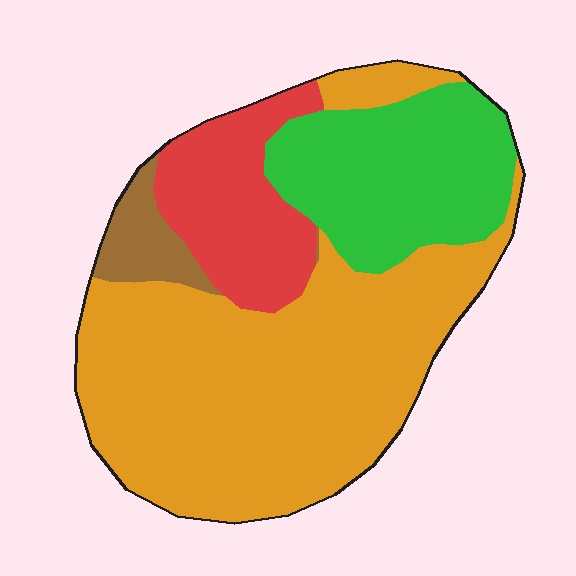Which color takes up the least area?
Brown, at roughly 5%.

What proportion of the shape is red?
Red covers about 15% of the shape.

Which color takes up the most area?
Orange, at roughly 55%.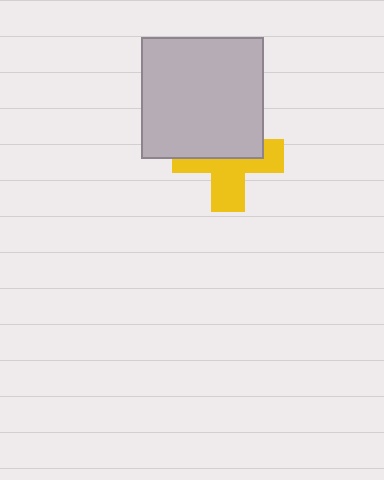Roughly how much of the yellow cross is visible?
About half of it is visible (roughly 50%).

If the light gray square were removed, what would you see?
You would see the complete yellow cross.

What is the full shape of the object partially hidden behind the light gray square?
The partially hidden object is a yellow cross.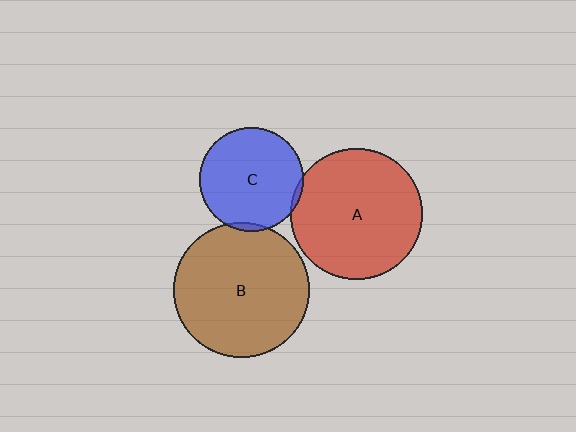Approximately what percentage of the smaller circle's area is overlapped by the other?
Approximately 5%.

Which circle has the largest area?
Circle B (brown).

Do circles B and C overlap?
Yes.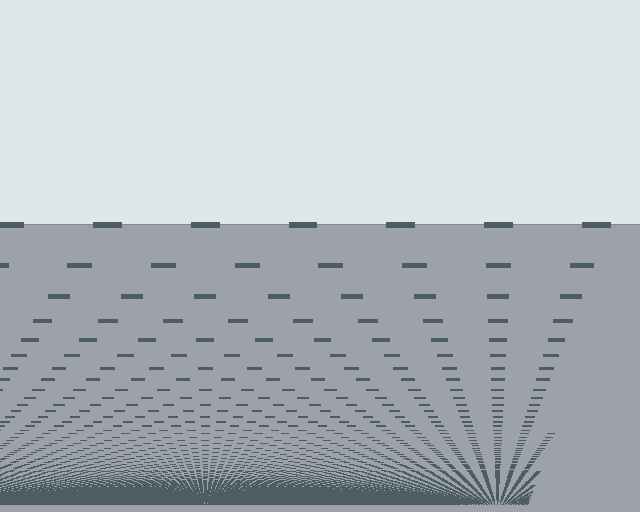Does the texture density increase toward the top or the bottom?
Density increases toward the bottom.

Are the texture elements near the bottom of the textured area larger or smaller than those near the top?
Smaller. The gradient is inverted — elements near the bottom are smaller and denser.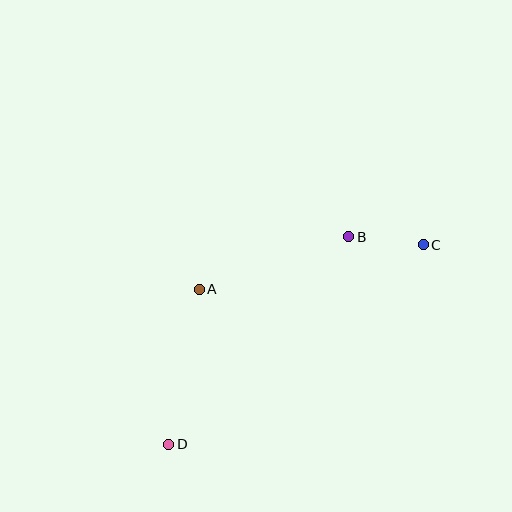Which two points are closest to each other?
Points B and C are closest to each other.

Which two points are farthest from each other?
Points C and D are farthest from each other.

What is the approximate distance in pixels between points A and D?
The distance between A and D is approximately 158 pixels.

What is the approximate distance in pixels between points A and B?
The distance between A and B is approximately 158 pixels.